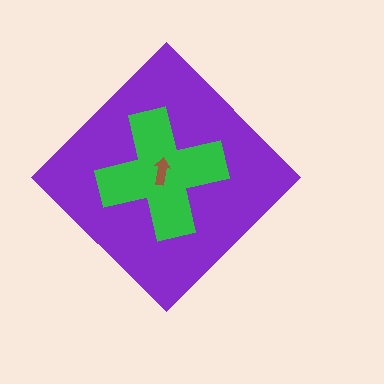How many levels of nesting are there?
3.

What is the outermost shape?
The purple diamond.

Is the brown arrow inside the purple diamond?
Yes.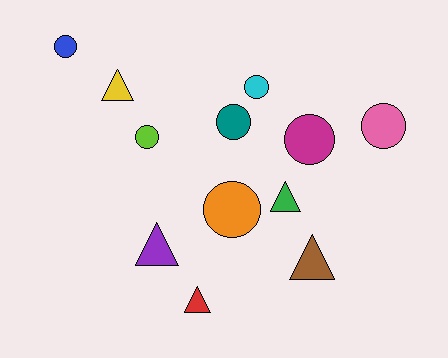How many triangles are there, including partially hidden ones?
There are 5 triangles.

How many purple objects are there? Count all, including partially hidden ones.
There is 1 purple object.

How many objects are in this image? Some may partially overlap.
There are 12 objects.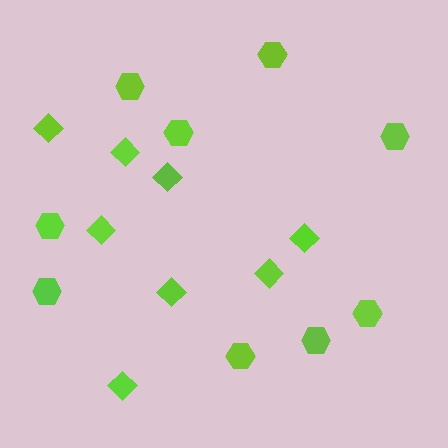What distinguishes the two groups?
There are 2 groups: one group of hexagons (9) and one group of diamonds (8).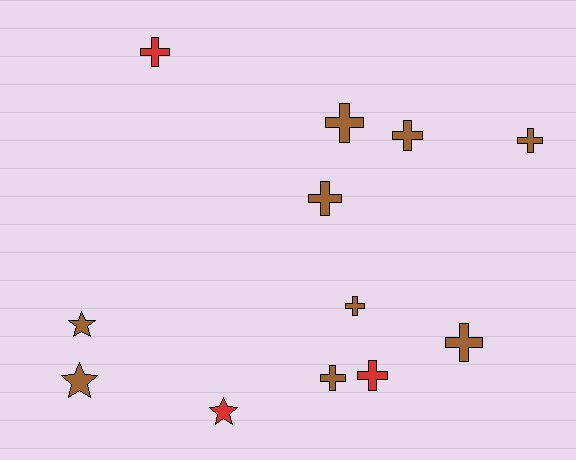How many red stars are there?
There is 1 red star.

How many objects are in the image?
There are 12 objects.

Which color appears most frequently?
Brown, with 9 objects.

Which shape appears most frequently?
Cross, with 9 objects.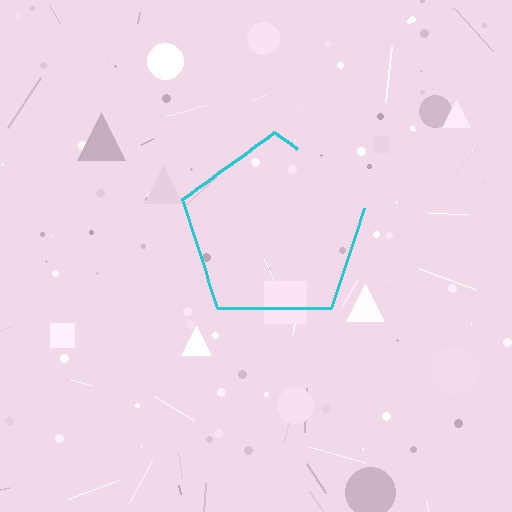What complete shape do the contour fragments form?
The contour fragments form a pentagon.